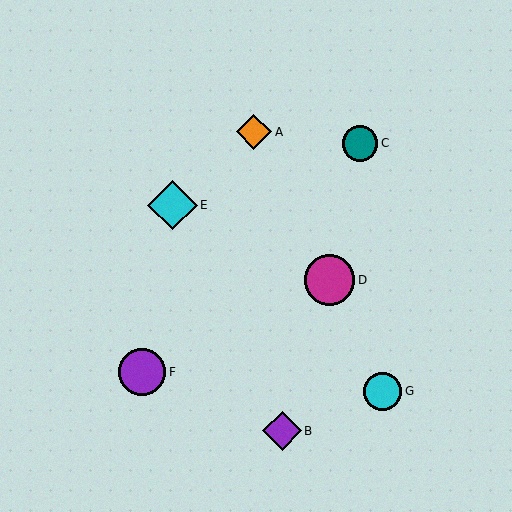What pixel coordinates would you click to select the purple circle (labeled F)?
Click at (142, 372) to select the purple circle F.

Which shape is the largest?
The magenta circle (labeled D) is the largest.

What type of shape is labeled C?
Shape C is a teal circle.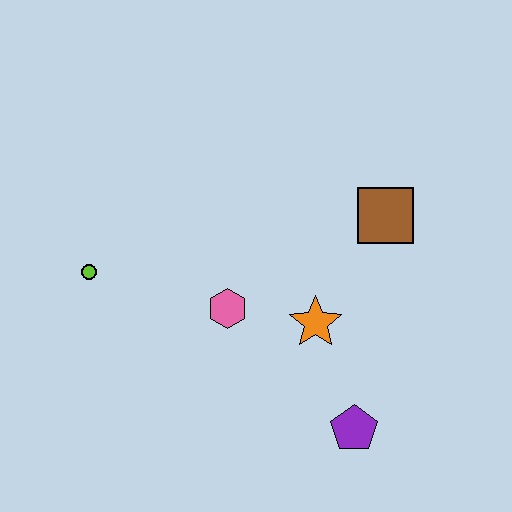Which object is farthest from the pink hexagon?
The brown square is farthest from the pink hexagon.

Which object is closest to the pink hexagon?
The orange star is closest to the pink hexagon.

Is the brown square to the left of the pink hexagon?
No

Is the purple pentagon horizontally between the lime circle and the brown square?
Yes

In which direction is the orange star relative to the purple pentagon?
The orange star is above the purple pentagon.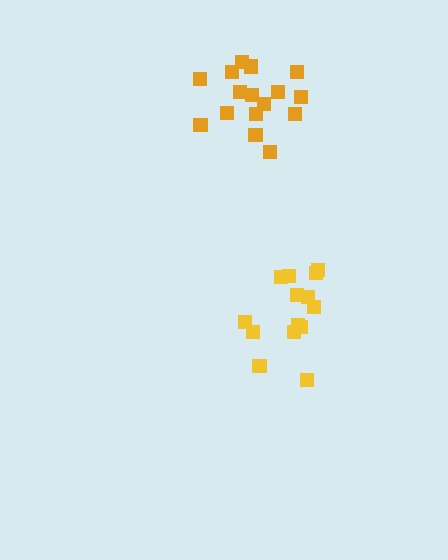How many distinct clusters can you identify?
There are 2 distinct clusters.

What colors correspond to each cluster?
The clusters are colored: yellow, orange.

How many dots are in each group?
Group 1: 14 dots, Group 2: 16 dots (30 total).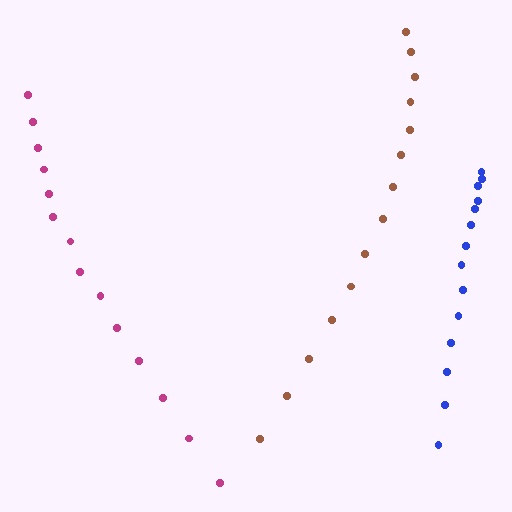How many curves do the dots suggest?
There are 3 distinct paths.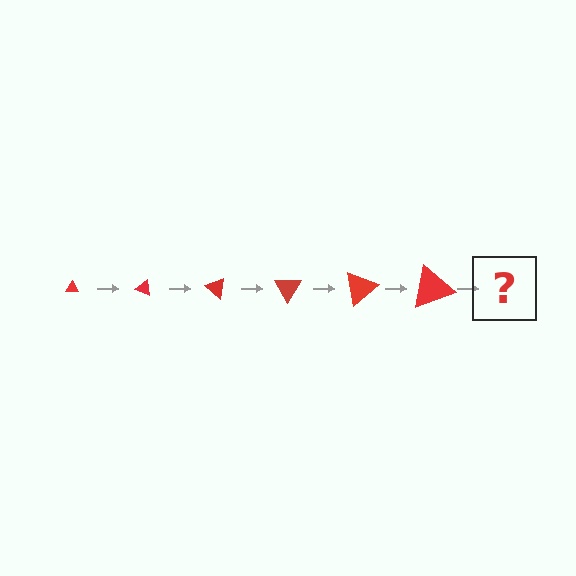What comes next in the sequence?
The next element should be a triangle, larger than the previous one and rotated 120 degrees from the start.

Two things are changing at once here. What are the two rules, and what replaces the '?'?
The two rules are that the triangle grows larger each step and it rotates 20 degrees each step. The '?' should be a triangle, larger than the previous one and rotated 120 degrees from the start.